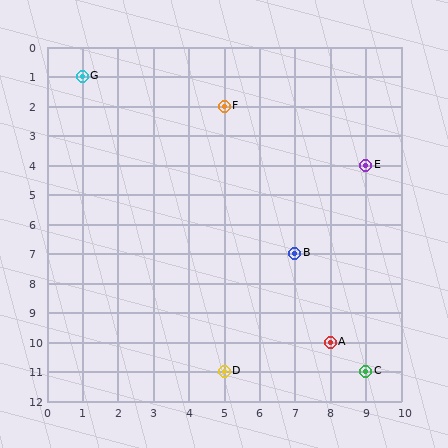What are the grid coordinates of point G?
Point G is at grid coordinates (1, 1).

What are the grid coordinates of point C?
Point C is at grid coordinates (9, 11).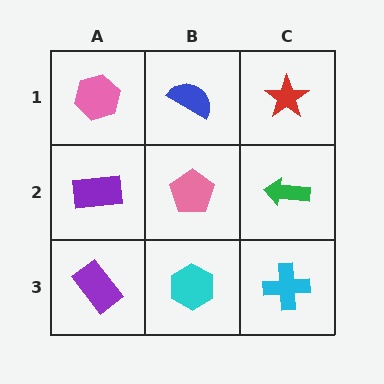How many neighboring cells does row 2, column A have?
3.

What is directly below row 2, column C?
A cyan cross.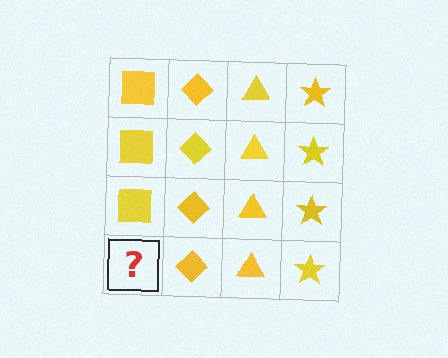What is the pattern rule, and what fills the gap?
The rule is that each column has a consistent shape. The gap should be filled with a yellow square.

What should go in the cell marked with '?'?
The missing cell should contain a yellow square.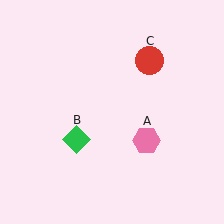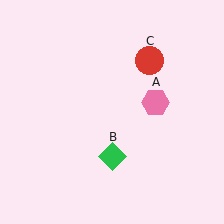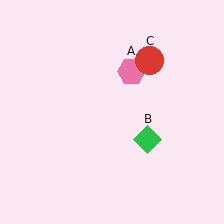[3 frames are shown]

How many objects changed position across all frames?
2 objects changed position: pink hexagon (object A), green diamond (object B).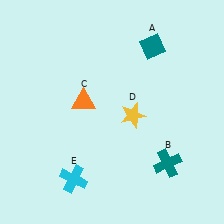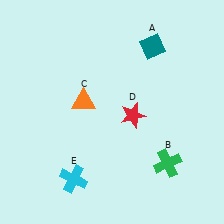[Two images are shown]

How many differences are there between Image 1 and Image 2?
There are 2 differences between the two images.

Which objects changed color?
B changed from teal to green. D changed from yellow to red.